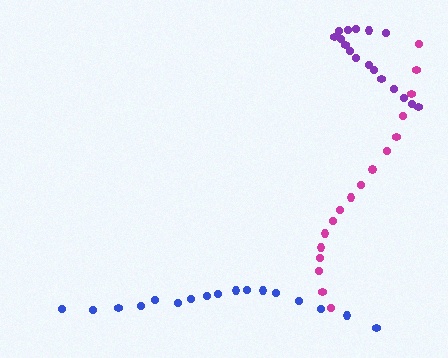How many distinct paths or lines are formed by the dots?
There are 3 distinct paths.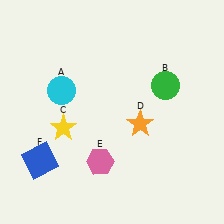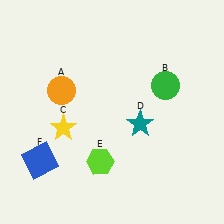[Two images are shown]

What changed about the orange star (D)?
In Image 1, D is orange. In Image 2, it changed to teal.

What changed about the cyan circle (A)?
In Image 1, A is cyan. In Image 2, it changed to orange.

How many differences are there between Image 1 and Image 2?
There are 3 differences between the two images.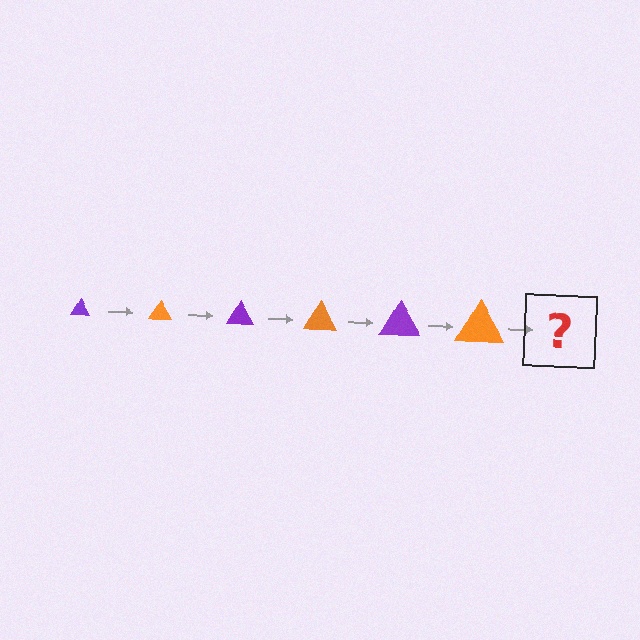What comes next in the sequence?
The next element should be a purple triangle, larger than the previous one.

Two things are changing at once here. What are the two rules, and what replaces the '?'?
The two rules are that the triangle grows larger each step and the color cycles through purple and orange. The '?' should be a purple triangle, larger than the previous one.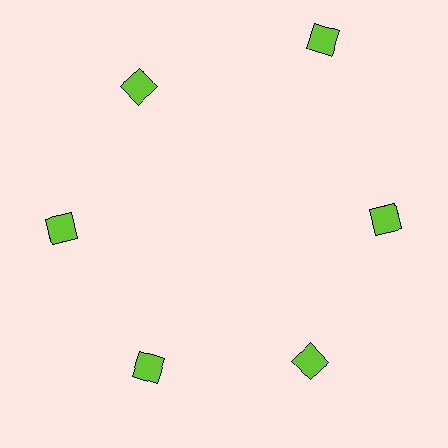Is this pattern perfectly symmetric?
No. The 6 lime squares are arranged in a ring, but one element near the 1 o'clock position is pushed outward from the center, breaking the 6-fold rotational symmetry.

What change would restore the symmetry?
The symmetry would be restored by moving it inward, back onto the ring so that all 6 squares sit at equal angles and equal distance from the center.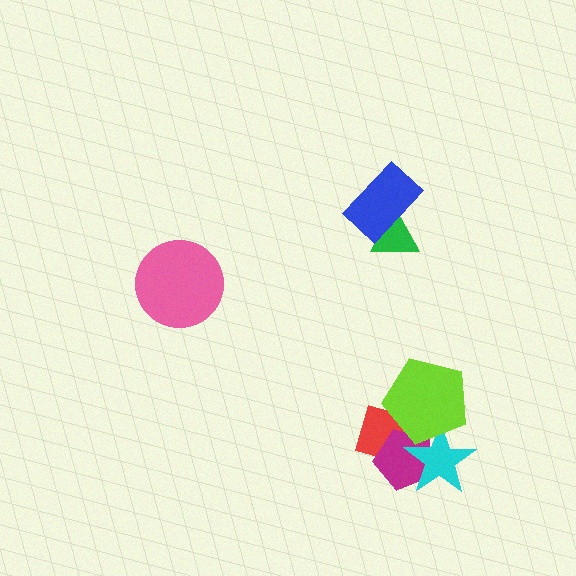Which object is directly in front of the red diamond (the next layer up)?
The magenta pentagon is directly in front of the red diamond.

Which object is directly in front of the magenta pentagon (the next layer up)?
The cyan star is directly in front of the magenta pentagon.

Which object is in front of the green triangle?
The blue rectangle is in front of the green triangle.